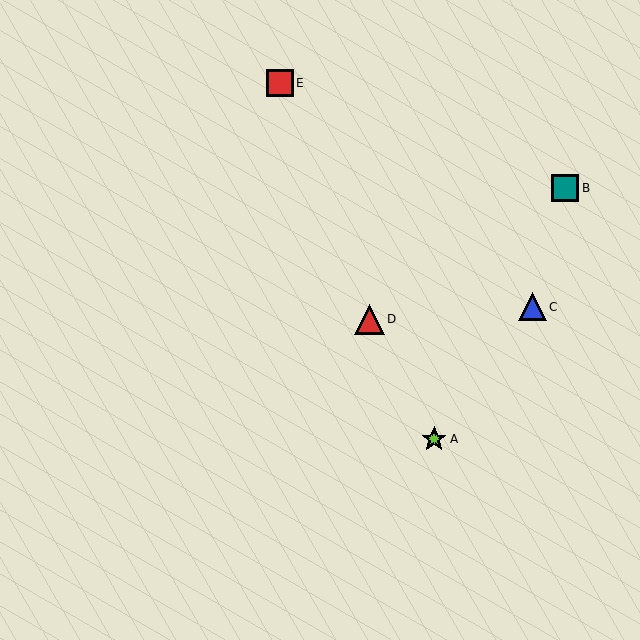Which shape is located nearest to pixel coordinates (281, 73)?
The red square (labeled E) at (280, 83) is nearest to that location.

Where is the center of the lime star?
The center of the lime star is at (434, 439).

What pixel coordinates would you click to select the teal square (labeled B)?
Click at (565, 188) to select the teal square B.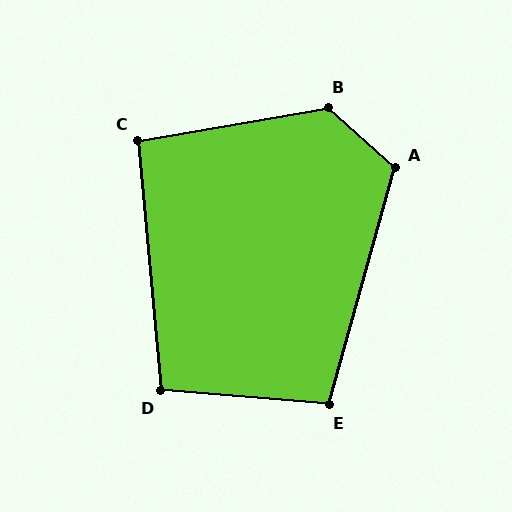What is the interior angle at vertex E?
Approximately 101 degrees (obtuse).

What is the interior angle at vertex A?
Approximately 116 degrees (obtuse).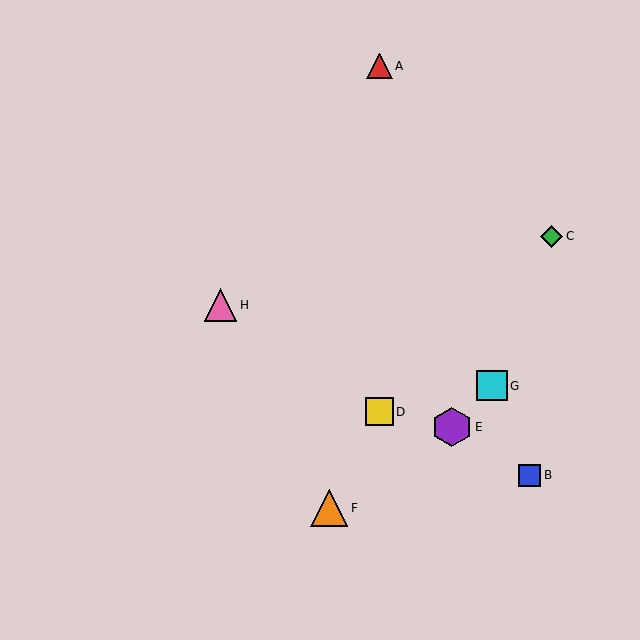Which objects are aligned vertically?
Objects A, D are aligned vertically.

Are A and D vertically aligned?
Yes, both are at x≈379.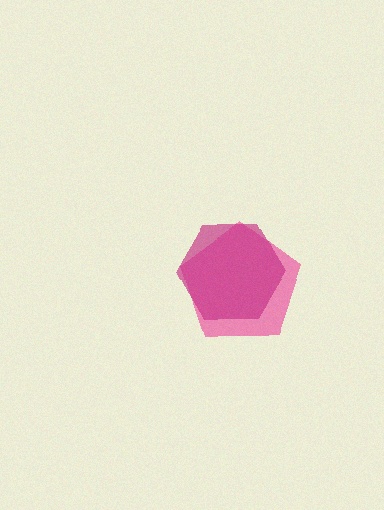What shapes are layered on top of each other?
The layered shapes are: a pink pentagon, a magenta hexagon.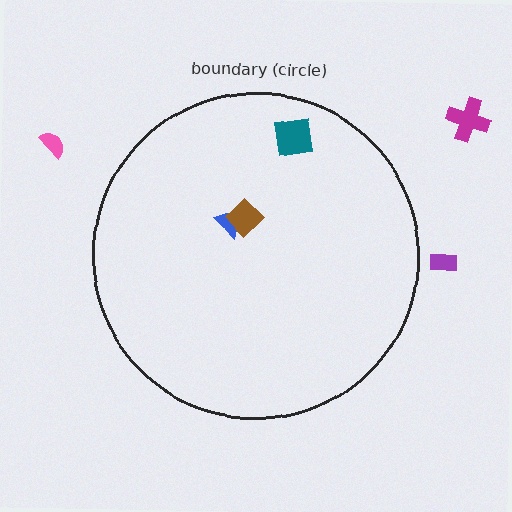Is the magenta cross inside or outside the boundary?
Outside.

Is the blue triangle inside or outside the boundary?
Inside.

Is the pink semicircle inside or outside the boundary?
Outside.